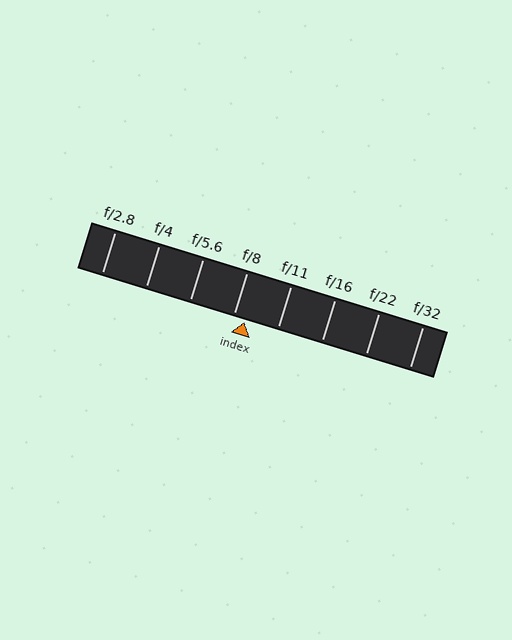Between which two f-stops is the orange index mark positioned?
The index mark is between f/8 and f/11.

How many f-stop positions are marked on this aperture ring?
There are 8 f-stop positions marked.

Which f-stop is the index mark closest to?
The index mark is closest to f/8.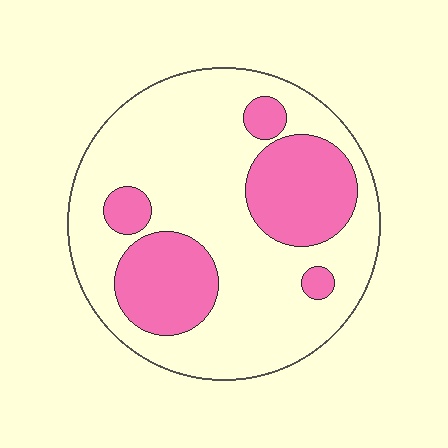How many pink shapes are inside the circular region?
5.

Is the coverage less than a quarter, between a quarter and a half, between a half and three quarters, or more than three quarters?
Between a quarter and a half.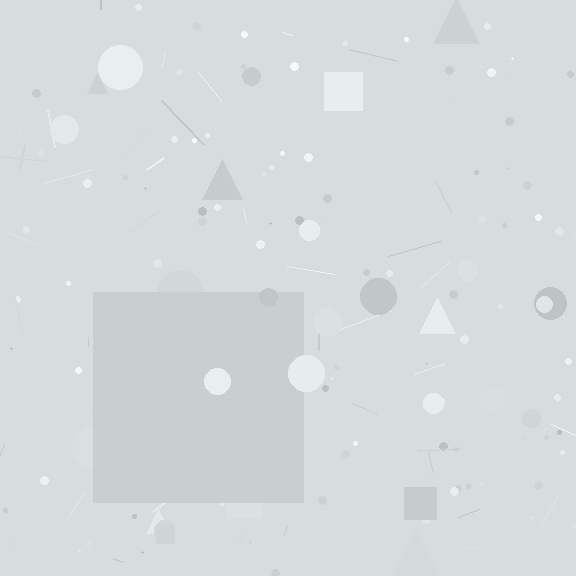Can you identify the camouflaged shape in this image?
The camouflaged shape is a square.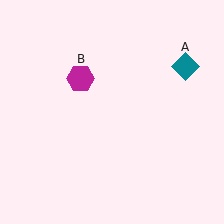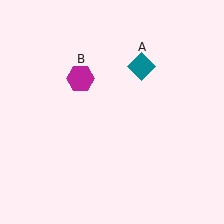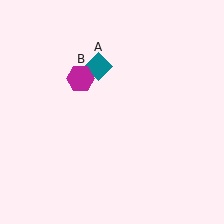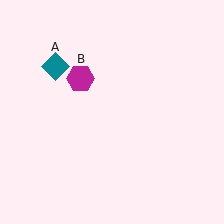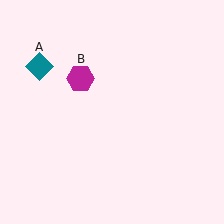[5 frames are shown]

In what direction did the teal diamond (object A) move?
The teal diamond (object A) moved left.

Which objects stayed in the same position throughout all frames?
Magenta hexagon (object B) remained stationary.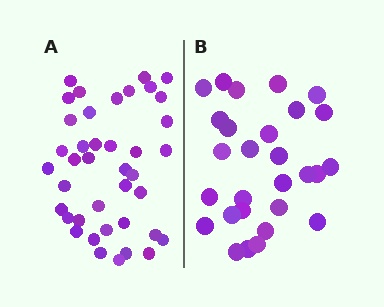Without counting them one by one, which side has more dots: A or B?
Region A (the left region) has more dots.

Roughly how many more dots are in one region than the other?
Region A has roughly 12 or so more dots than region B.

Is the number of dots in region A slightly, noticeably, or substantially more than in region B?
Region A has noticeably more, but not dramatically so. The ratio is roughly 1.4 to 1.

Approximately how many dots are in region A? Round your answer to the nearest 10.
About 40 dots.